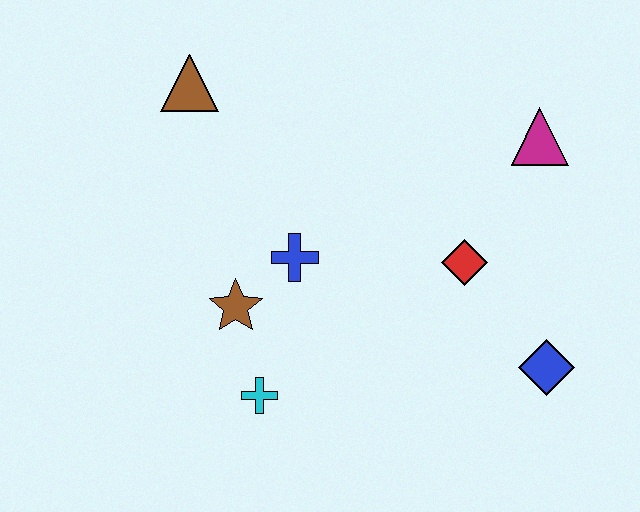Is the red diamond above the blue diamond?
Yes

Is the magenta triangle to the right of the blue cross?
Yes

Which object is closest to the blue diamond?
The red diamond is closest to the blue diamond.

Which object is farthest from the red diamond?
The brown triangle is farthest from the red diamond.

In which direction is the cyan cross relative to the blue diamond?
The cyan cross is to the left of the blue diamond.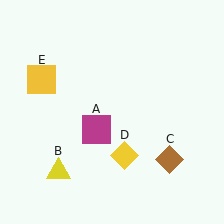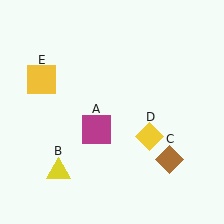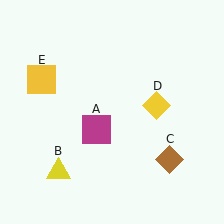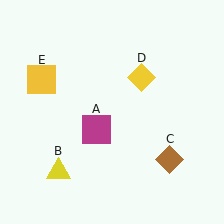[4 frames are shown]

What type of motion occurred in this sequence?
The yellow diamond (object D) rotated counterclockwise around the center of the scene.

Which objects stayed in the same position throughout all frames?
Magenta square (object A) and yellow triangle (object B) and brown diamond (object C) and yellow square (object E) remained stationary.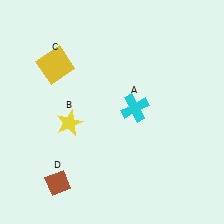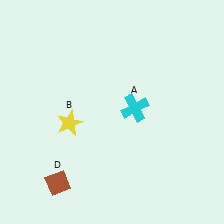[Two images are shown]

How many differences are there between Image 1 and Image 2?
There is 1 difference between the two images.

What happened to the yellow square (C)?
The yellow square (C) was removed in Image 2. It was in the top-left area of Image 1.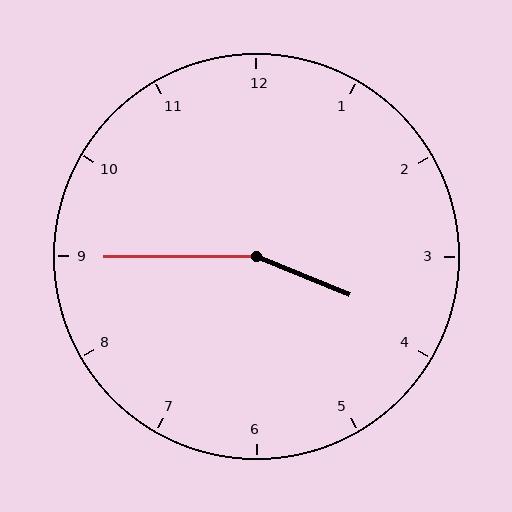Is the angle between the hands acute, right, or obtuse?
It is obtuse.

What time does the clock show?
3:45.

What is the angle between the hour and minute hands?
Approximately 158 degrees.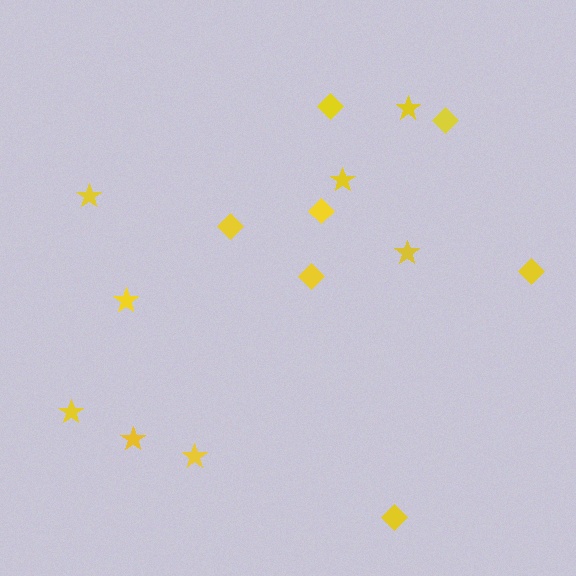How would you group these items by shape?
There are 2 groups: one group of stars (8) and one group of diamonds (7).